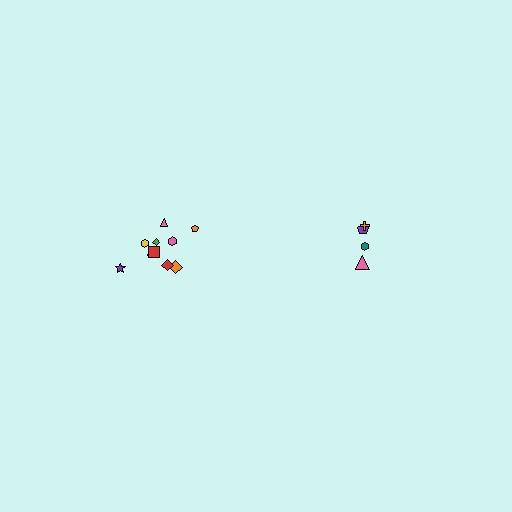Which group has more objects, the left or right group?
The left group.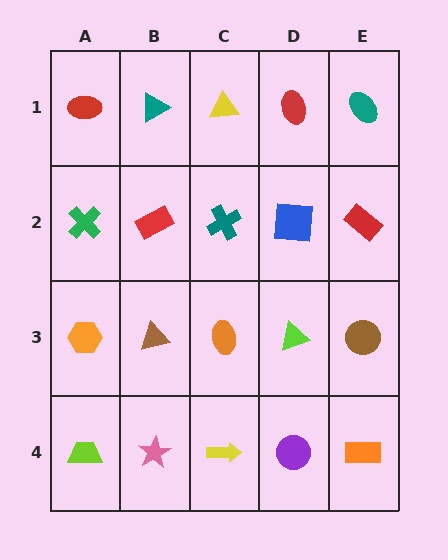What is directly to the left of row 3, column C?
A brown triangle.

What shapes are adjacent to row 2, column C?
A yellow triangle (row 1, column C), an orange ellipse (row 3, column C), a red rectangle (row 2, column B), a blue square (row 2, column D).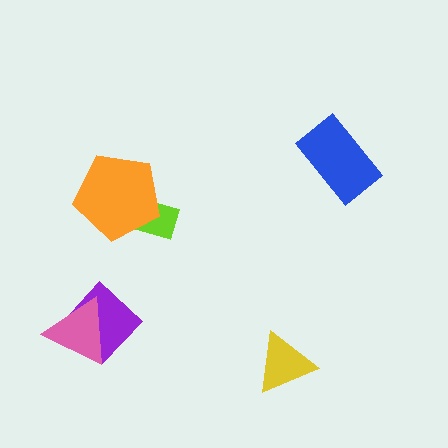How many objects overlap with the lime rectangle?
1 object overlaps with the lime rectangle.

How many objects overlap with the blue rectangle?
0 objects overlap with the blue rectangle.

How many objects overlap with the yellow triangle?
0 objects overlap with the yellow triangle.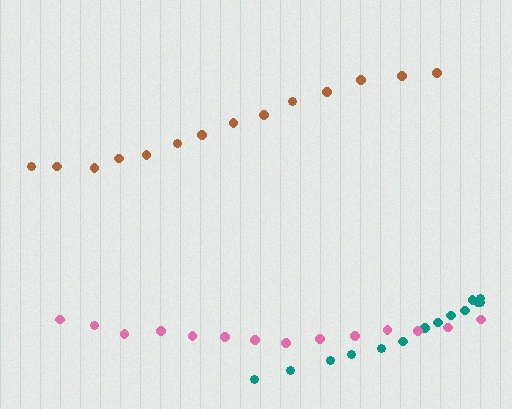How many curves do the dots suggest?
There are 3 distinct paths.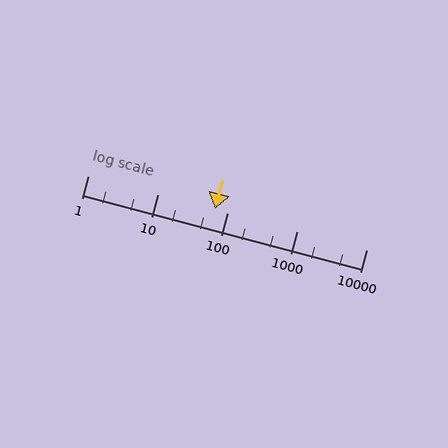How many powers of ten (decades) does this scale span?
The scale spans 4 decades, from 1 to 10000.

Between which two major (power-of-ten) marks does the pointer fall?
The pointer is between 10 and 100.